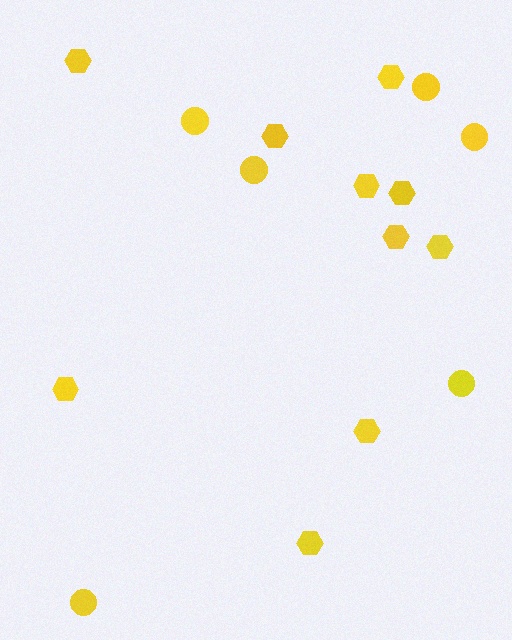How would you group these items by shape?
There are 2 groups: one group of circles (6) and one group of hexagons (10).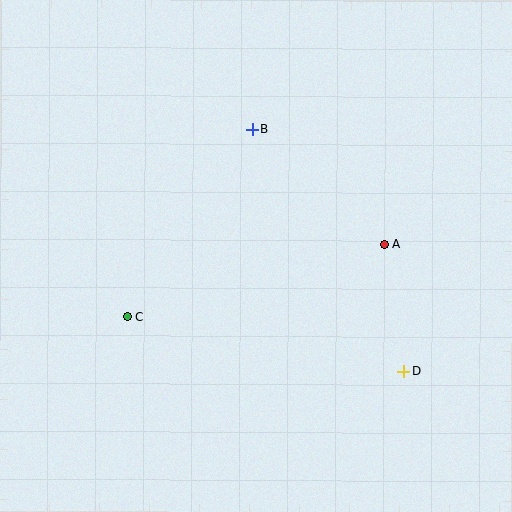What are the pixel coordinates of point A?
Point A is at (384, 244).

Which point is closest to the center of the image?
Point B at (252, 129) is closest to the center.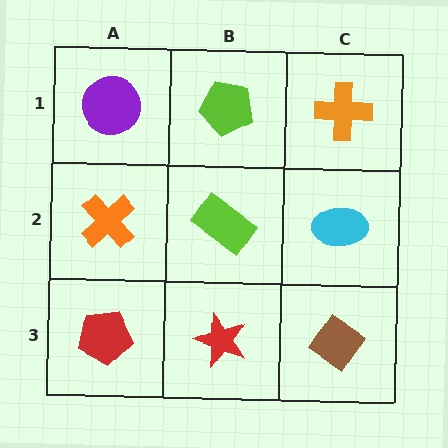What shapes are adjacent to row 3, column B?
A lime rectangle (row 2, column B), a red pentagon (row 3, column A), a brown diamond (row 3, column C).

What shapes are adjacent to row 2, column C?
An orange cross (row 1, column C), a brown diamond (row 3, column C), a lime rectangle (row 2, column B).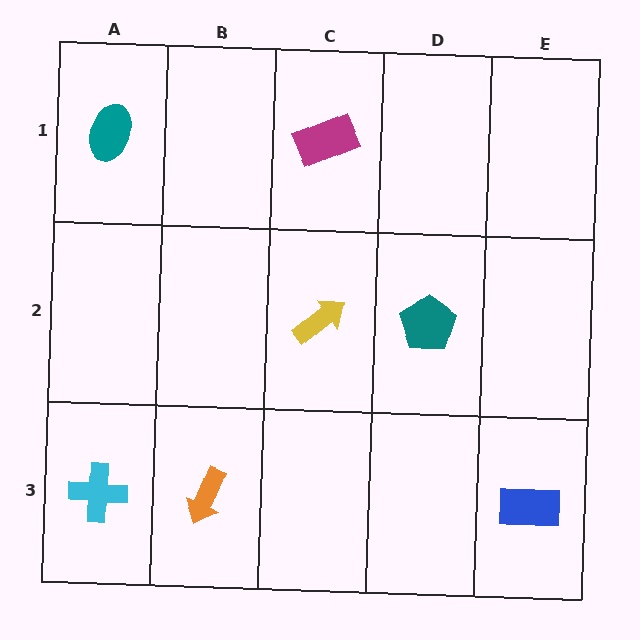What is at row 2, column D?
A teal pentagon.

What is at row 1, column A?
A teal ellipse.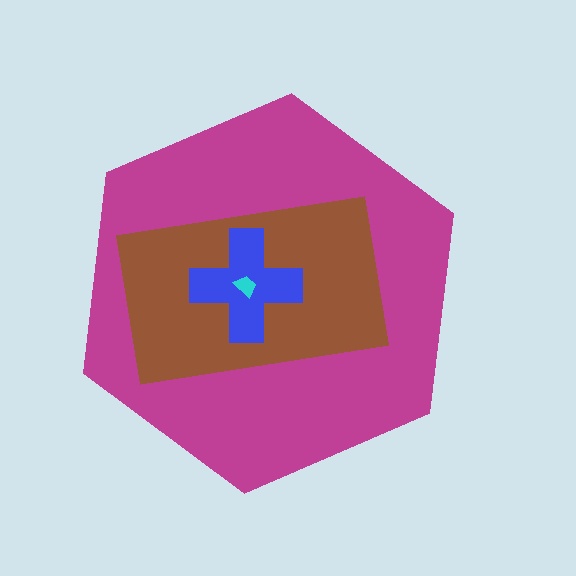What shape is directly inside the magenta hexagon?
The brown rectangle.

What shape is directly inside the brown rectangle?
The blue cross.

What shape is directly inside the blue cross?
The cyan trapezoid.